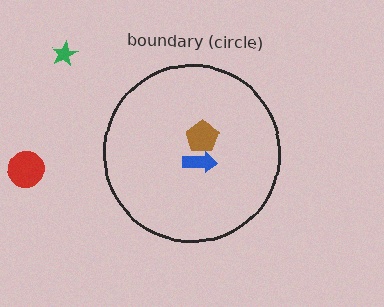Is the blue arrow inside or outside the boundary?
Inside.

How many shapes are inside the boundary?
2 inside, 2 outside.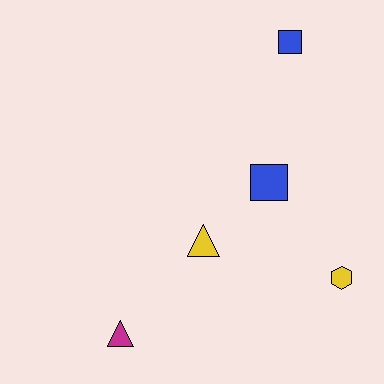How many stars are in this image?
There are no stars.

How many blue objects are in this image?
There are 2 blue objects.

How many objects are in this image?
There are 5 objects.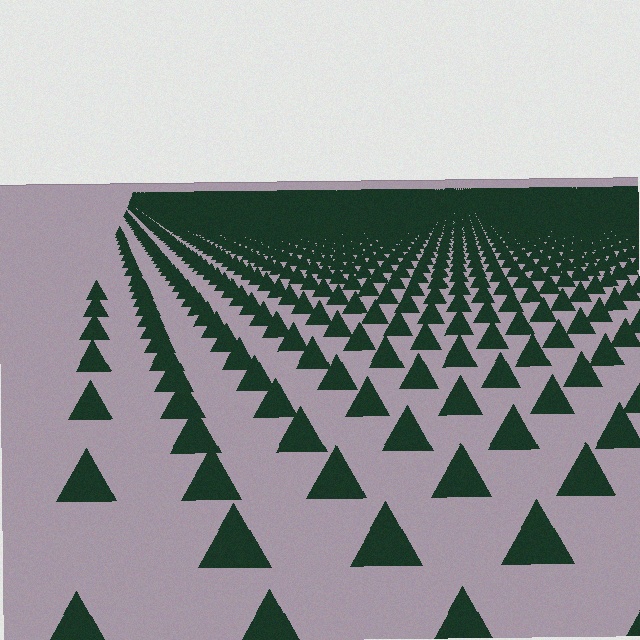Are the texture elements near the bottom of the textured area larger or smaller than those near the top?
Larger. Near the bottom, elements are closer to the viewer and appear at a bigger on-screen size.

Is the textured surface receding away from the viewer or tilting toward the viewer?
The surface is receding away from the viewer. Texture elements get smaller and denser toward the top.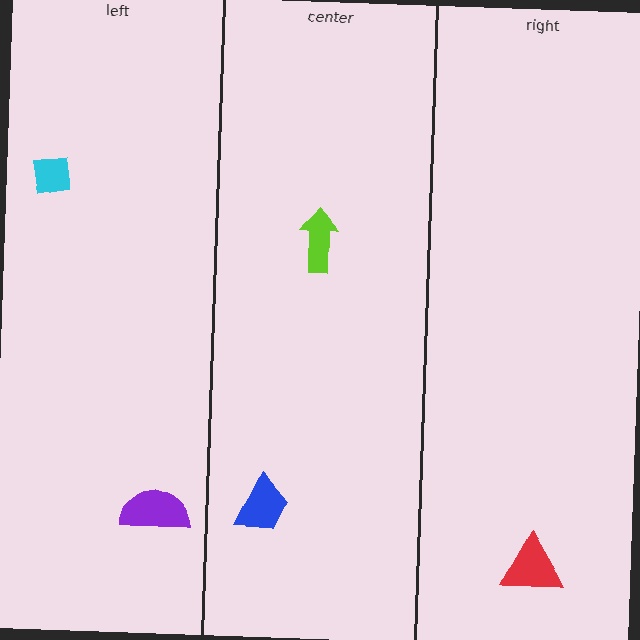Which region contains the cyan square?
The left region.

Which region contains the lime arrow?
The center region.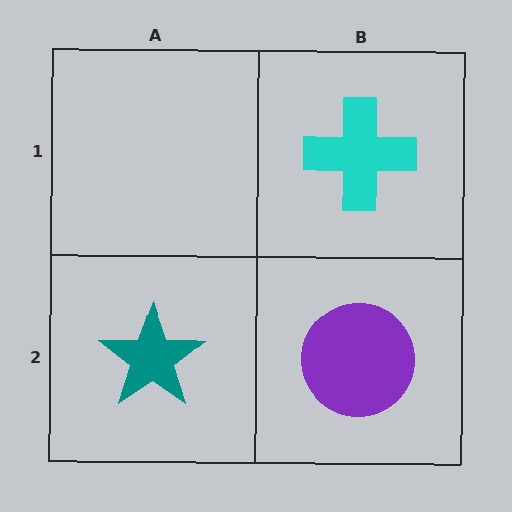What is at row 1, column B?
A cyan cross.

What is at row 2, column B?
A purple circle.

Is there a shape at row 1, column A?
No, that cell is empty.